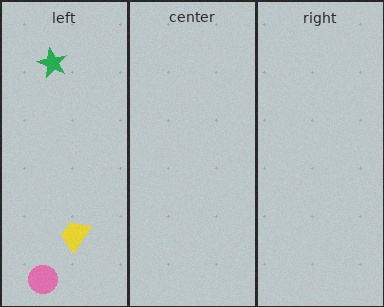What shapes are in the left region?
The yellow trapezoid, the pink circle, the green star.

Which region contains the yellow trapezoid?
The left region.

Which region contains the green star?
The left region.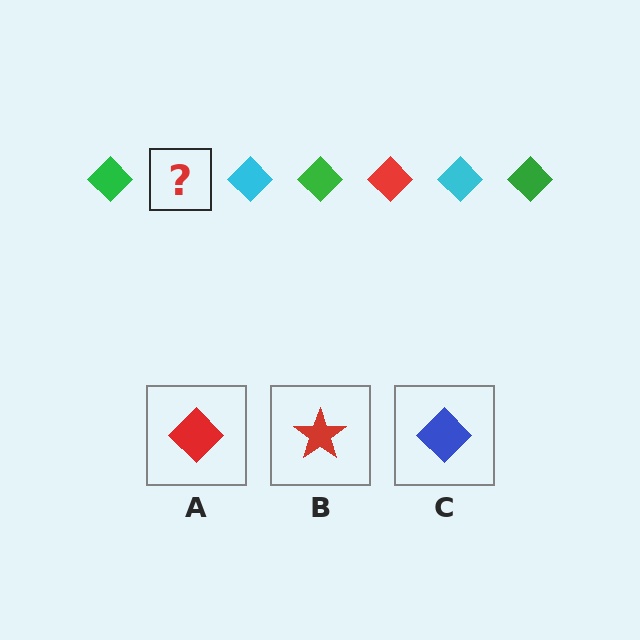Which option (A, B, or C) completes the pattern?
A.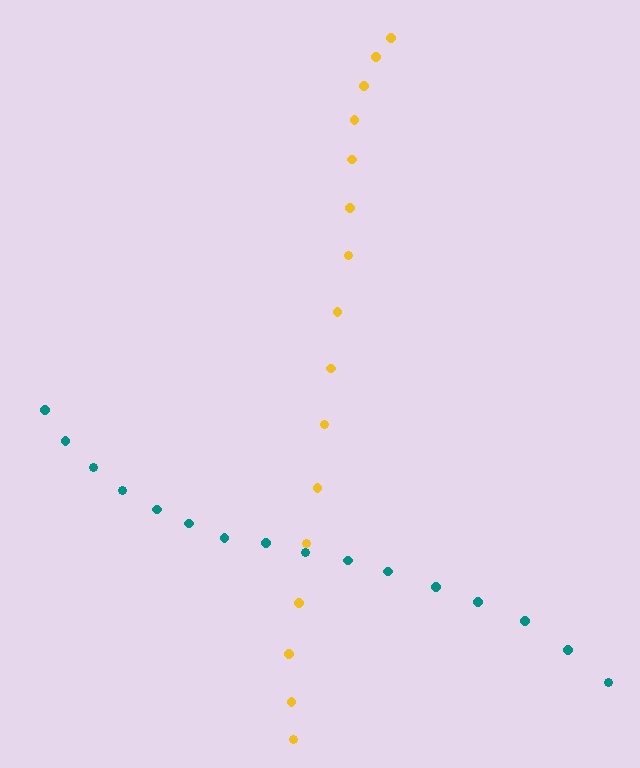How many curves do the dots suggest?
There are 2 distinct paths.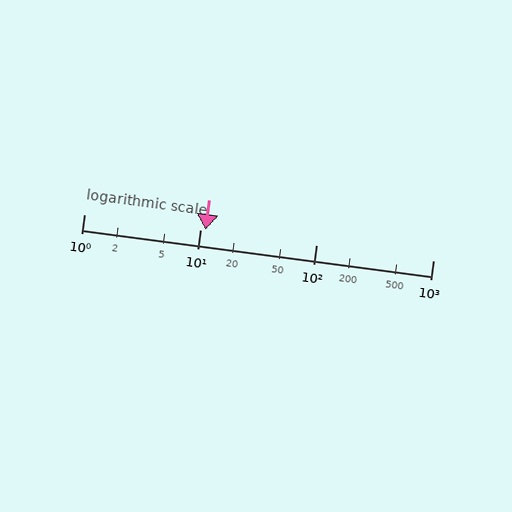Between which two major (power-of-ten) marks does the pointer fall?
The pointer is between 10 and 100.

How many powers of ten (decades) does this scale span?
The scale spans 3 decades, from 1 to 1000.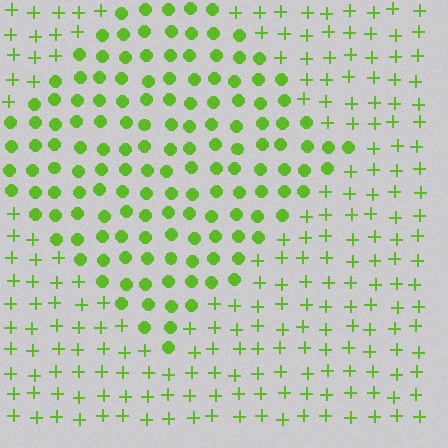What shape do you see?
I see a diamond.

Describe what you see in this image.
The image is filled with small lime elements arranged in a uniform grid. A diamond-shaped region contains circles, while the surrounding area contains plus signs. The boundary is defined purely by the change in element shape.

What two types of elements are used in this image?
The image uses circles inside the diamond region and plus signs outside it.